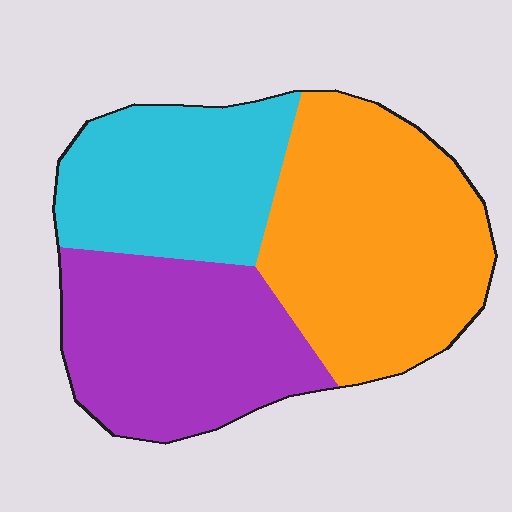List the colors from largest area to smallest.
From largest to smallest: orange, purple, cyan.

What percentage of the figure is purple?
Purple takes up about one third (1/3) of the figure.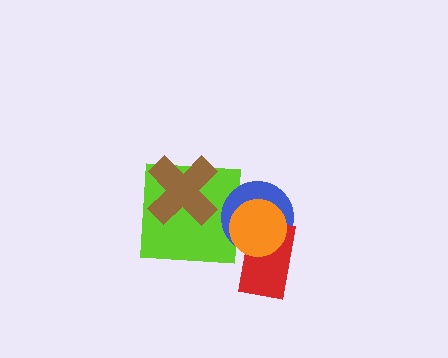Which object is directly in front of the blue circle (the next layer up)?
The red rectangle is directly in front of the blue circle.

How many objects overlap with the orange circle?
2 objects overlap with the orange circle.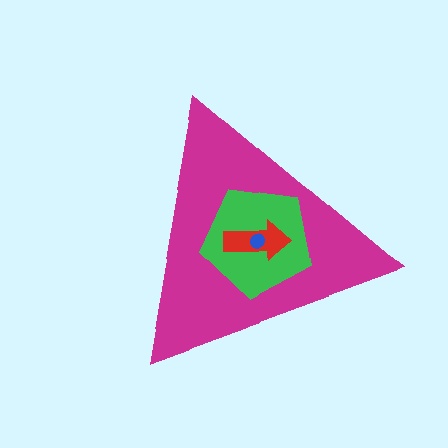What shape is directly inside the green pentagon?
The red arrow.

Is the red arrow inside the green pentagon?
Yes.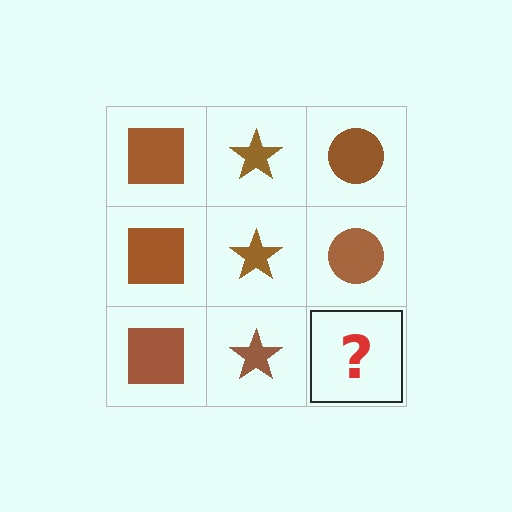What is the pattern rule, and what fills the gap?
The rule is that each column has a consistent shape. The gap should be filled with a brown circle.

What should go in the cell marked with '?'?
The missing cell should contain a brown circle.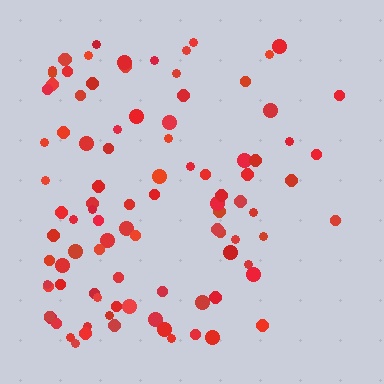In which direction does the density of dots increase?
From right to left, with the left side densest.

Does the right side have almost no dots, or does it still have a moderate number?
Still a moderate number, just noticeably fewer than the left.